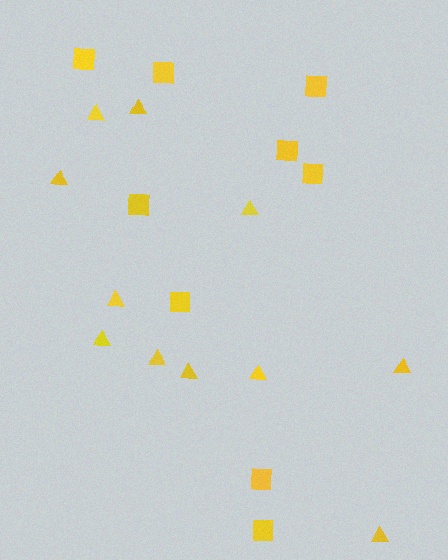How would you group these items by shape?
There are 2 groups: one group of triangles (11) and one group of squares (9).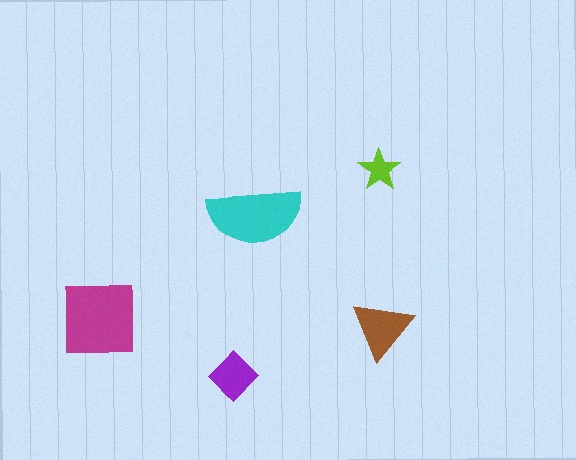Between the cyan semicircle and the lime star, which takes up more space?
The cyan semicircle.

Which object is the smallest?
The lime star.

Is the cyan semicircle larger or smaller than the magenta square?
Smaller.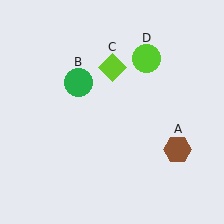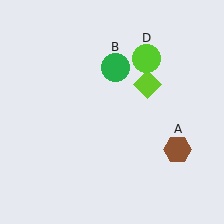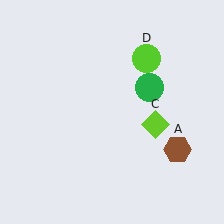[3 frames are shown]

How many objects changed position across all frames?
2 objects changed position: green circle (object B), lime diamond (object C).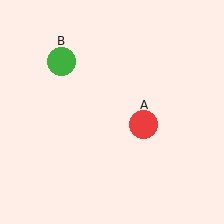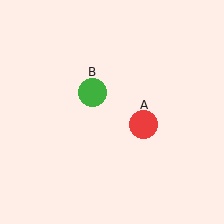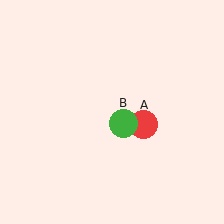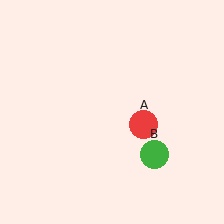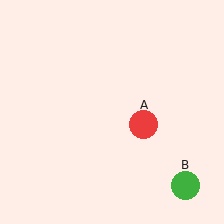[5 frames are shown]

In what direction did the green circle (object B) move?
The green circle (object B) moved down and to the right.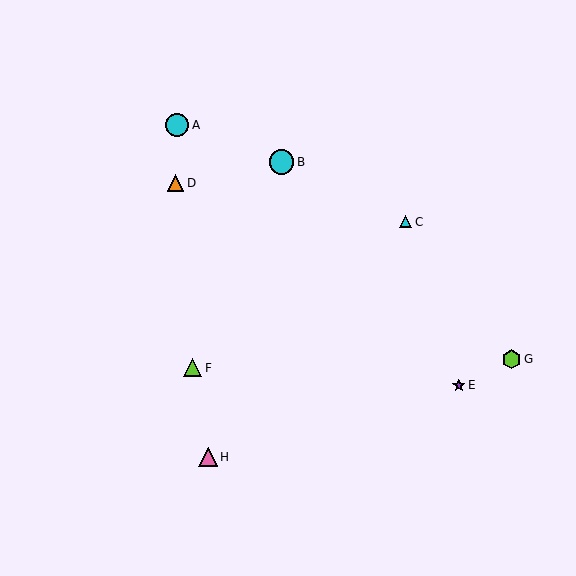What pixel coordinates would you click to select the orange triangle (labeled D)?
Click at (176, 183) to select the orange triangle D.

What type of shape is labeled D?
Shape D is an orange triangle.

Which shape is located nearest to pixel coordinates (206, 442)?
The pink triangle (labeled H) at (208, 457) is nearest to that location.